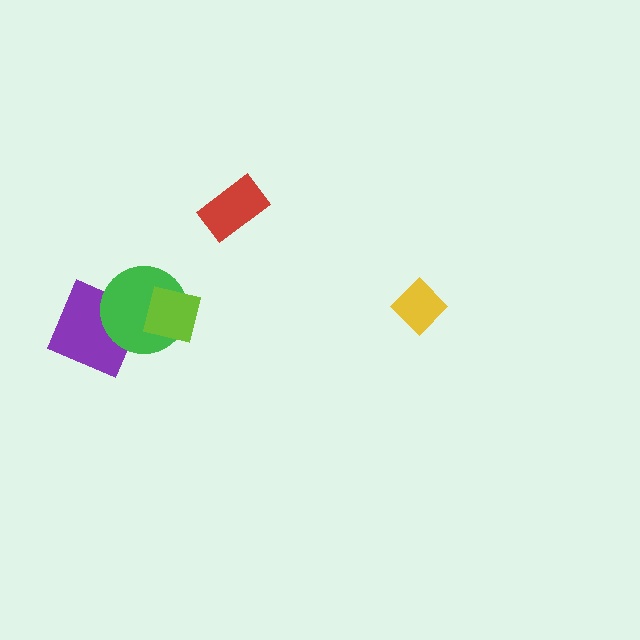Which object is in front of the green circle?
The lime square is in front of the green circle.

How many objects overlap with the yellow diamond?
0 objects overlap with the yellow diamond.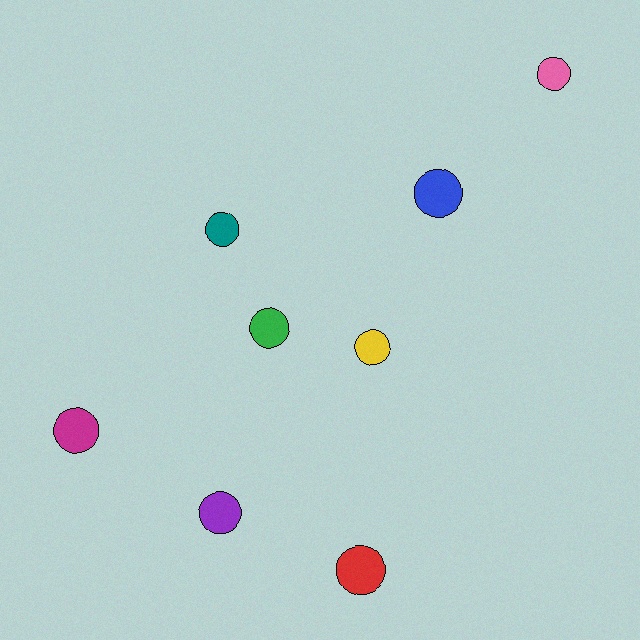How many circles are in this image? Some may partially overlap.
There are 8 circles.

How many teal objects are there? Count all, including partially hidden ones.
There is 1 teal object.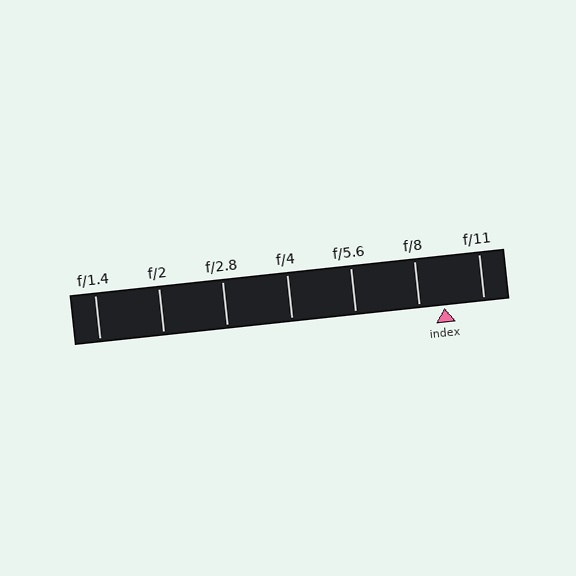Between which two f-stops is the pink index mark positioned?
The index mark is between f/8 and f/11.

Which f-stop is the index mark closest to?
The index mark is closest to f/8.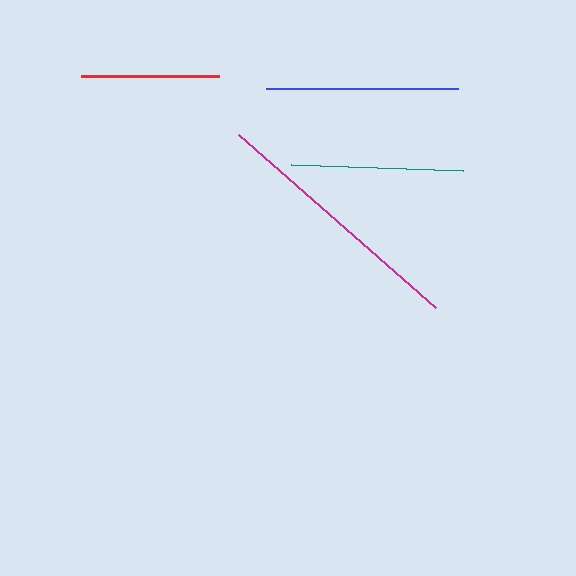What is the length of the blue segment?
The blue segment is approximately 191 pixels long.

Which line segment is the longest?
The magenta line is the longest at approximately 262 pixels.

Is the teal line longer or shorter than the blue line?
The blue line is longer than the teal line.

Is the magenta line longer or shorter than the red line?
The magenta line is longer than the red line.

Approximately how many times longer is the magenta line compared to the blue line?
The magenta line is approximately 1.4 times the length of the blue line.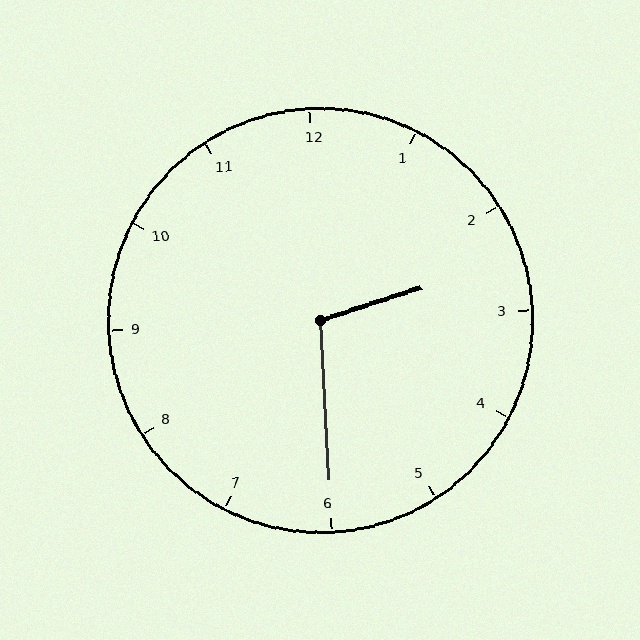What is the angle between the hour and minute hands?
Approximately 105 degrees.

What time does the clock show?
2:30.